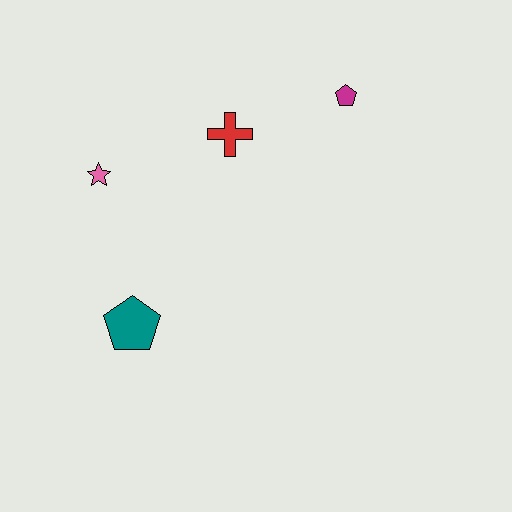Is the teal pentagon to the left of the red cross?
Yes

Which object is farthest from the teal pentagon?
The magenta pentagon is farthest from the teal pentagon.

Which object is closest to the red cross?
The magenta pentagon is closest to the red cross.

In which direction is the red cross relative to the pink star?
The red cross is to the right of the pink star.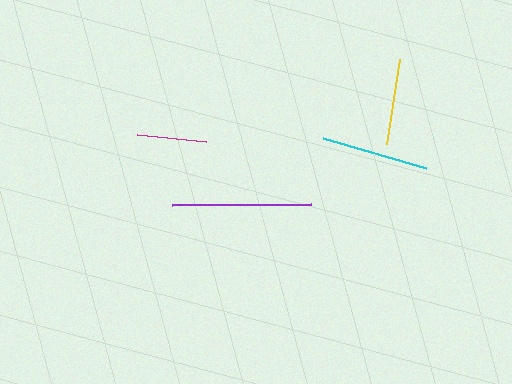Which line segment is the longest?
The purple line is the longest at approximately 139 pixels.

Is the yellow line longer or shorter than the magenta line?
The yellow line is longer than the magenta line.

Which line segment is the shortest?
The magenta line is the shortest at approximately 70 pixels.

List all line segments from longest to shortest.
From longest to shortest: purple, cyan, yellow, magenta.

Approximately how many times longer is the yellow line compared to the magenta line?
The yellow line is approximately 1.2 times the length of the magenta line.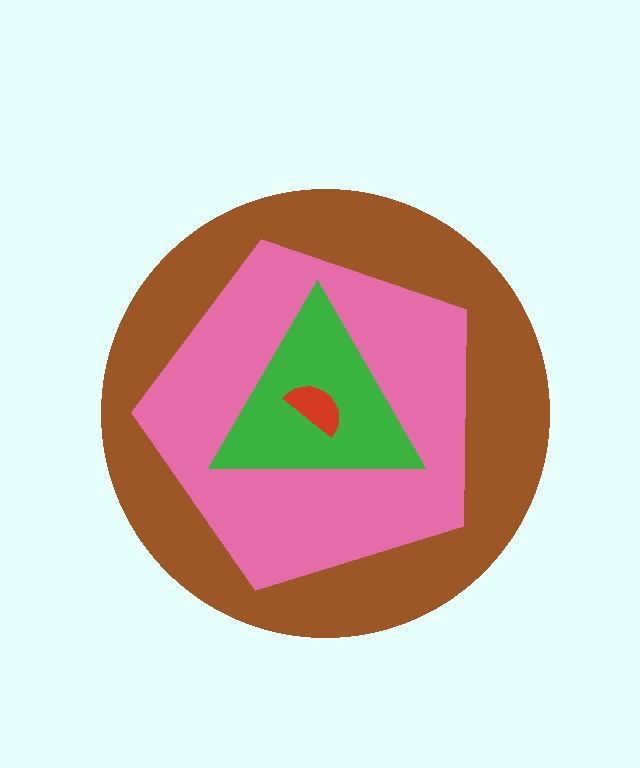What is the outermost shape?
The brown circle.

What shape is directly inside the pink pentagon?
The green triangle.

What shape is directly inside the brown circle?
The pink pentagon.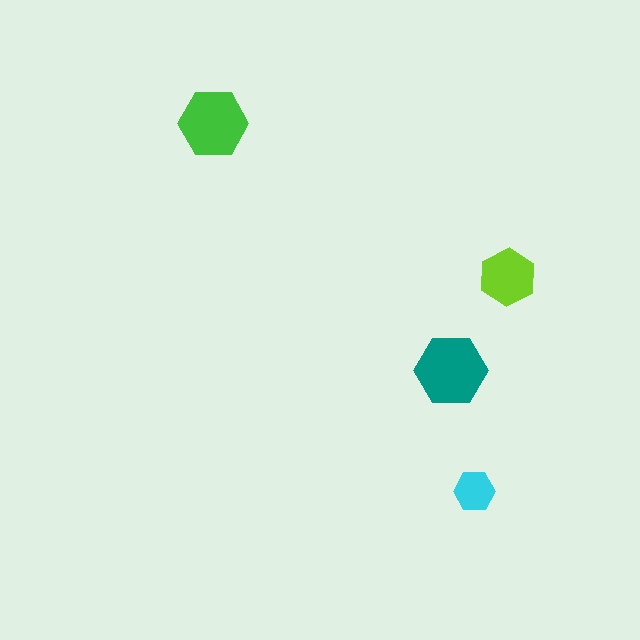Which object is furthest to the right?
The lime hexagon is rightmost.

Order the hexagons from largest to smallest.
the teal one, the green one, the lime one, the cyan one.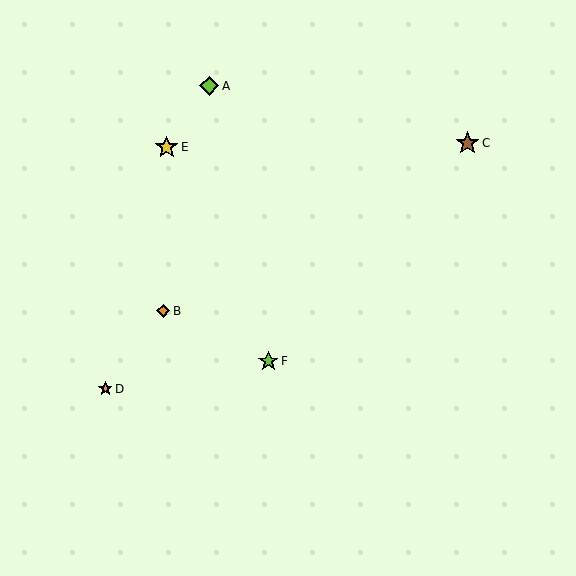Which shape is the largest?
The brown star (labeled C) is the largest.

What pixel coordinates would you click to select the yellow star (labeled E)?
Click at (167, 147) to select the yellow star E.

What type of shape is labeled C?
Shape C is a brown star.